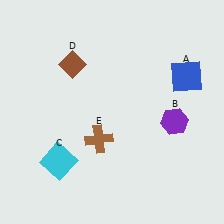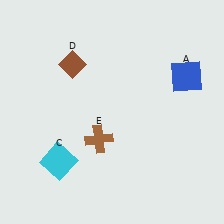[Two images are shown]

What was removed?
The purple hexagon (B) was removed in Image 2.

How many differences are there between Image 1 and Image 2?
There is 1 difference between the two images.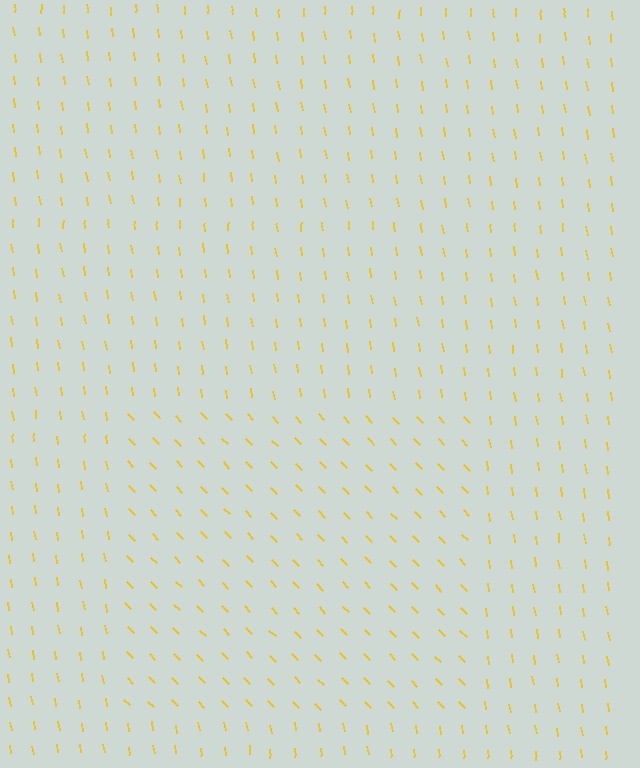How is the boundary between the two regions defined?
The boundary is defined purely by a change in line orientation (approximately 35 degrees difference). All lines are the same color and thickness.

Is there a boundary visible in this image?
Yes, there is a texture boundary formed by a change in line orientation.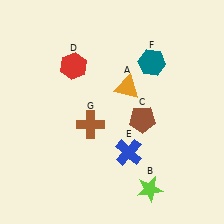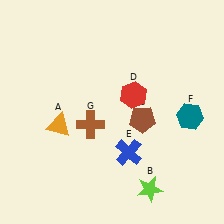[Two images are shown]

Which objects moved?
The objects that moved are: the orange triangle (A), the red hexagon (D), the teal hexagon (F).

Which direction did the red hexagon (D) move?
The red hexagon (D) moved right.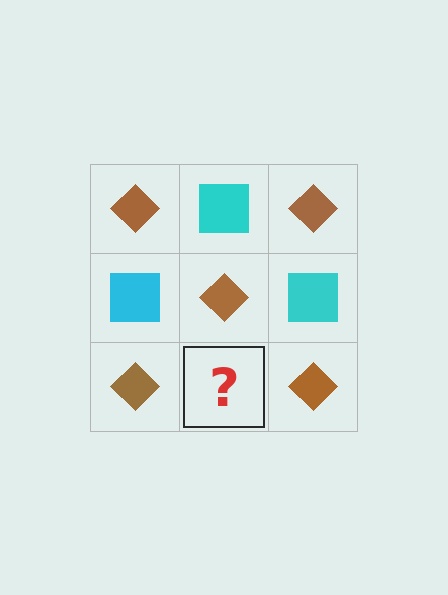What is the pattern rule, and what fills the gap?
The rule is that it alternates brown diamond and cyan square in a checkerboard pattern. The gap should be filled with a cyan square.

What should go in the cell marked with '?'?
The missing cell should contain a cyan square.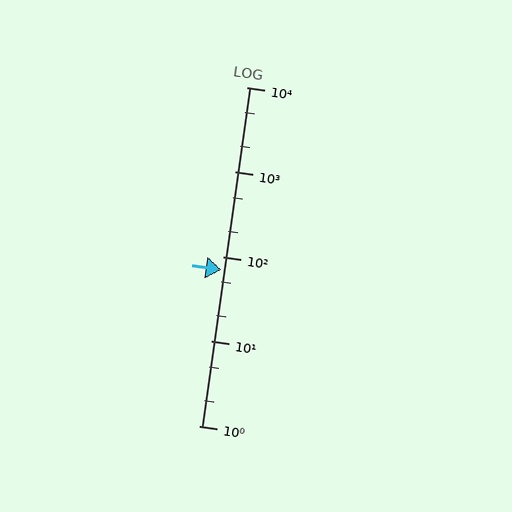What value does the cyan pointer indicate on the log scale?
The pointer indicates approximately 70.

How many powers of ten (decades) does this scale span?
The scale spans 4 decades, from 1 to 10000.